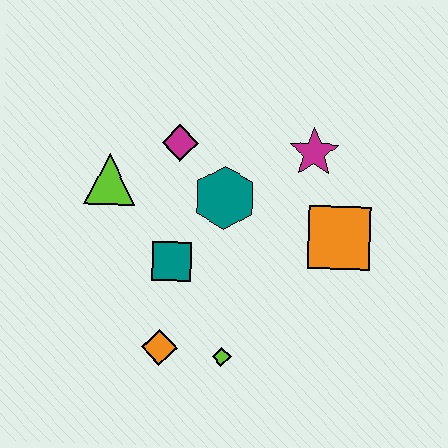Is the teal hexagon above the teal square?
Yes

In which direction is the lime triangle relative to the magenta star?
The lime triangle is to the left of the magenta star.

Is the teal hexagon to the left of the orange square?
Yes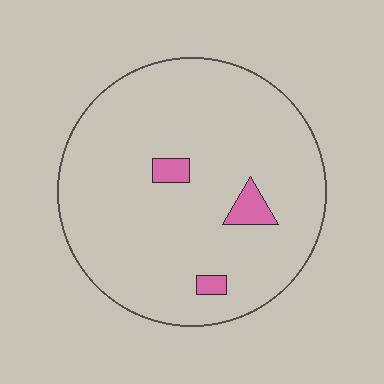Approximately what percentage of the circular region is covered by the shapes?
Approximately 5%.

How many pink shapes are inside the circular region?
3.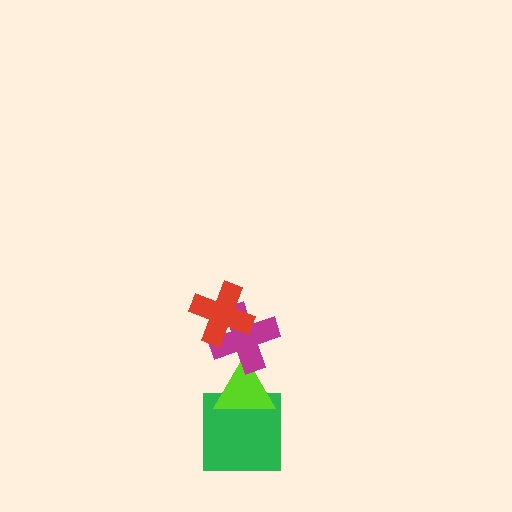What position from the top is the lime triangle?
The lime triangle is 3rd from the top.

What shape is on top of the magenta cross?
The red cross is on top of the magenta cross.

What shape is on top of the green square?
The lime triangle is on top of the green square.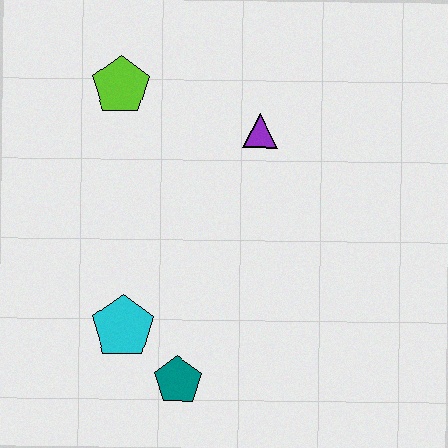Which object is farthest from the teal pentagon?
The lime pentagon is farthest from the teal pentagon.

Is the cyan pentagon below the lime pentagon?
Yes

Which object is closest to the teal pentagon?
The cyan pentagon is closest to the teal pentagon.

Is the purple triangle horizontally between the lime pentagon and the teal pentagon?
No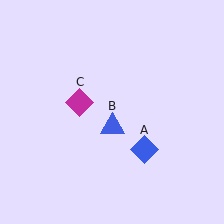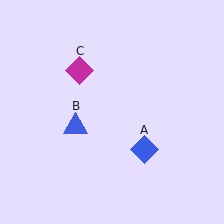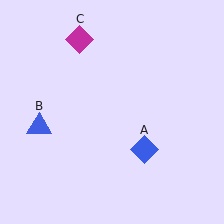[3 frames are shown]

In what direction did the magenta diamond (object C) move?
The magenta diamond (object C) moved up.